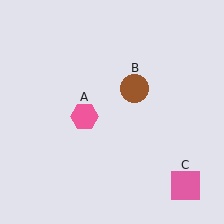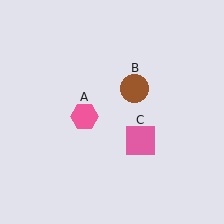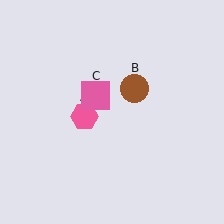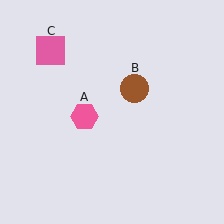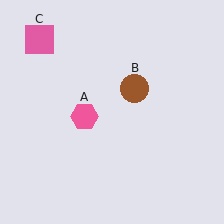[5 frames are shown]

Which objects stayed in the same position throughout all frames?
Pink hexagon (object A) and brown circle (object B) remained stationary.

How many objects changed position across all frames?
1 object changed position: pink square (object C).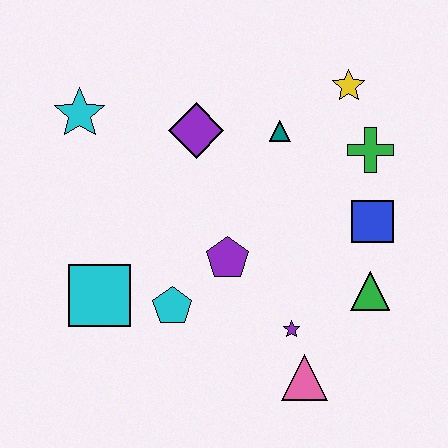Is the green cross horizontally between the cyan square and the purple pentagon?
No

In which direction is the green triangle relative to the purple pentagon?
The green triangle is to the right of the purple pentagon.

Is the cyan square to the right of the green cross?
No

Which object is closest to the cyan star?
The purple diamond is closest to the cyan star.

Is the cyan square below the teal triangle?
Yes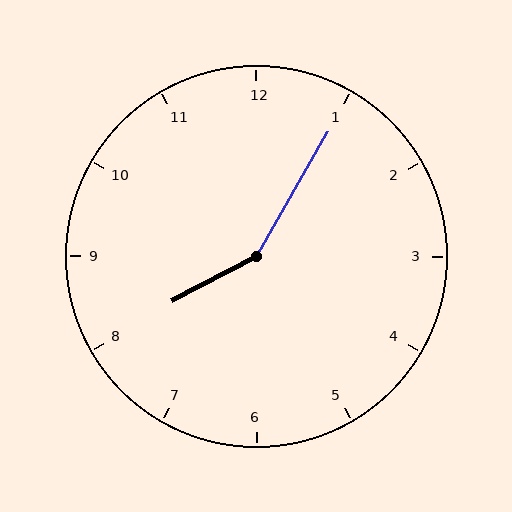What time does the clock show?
8:05.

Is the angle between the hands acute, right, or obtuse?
It is obtuse.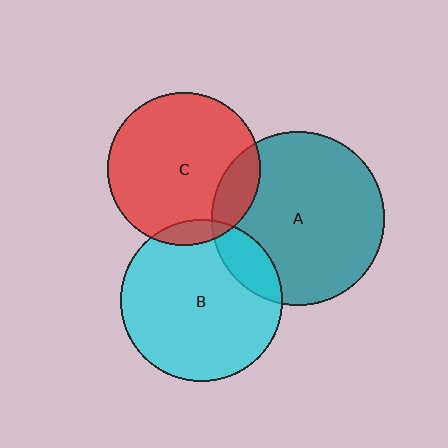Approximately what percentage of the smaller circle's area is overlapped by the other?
Approximately 15%.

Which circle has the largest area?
Circle A (teal).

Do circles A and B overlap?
Yes.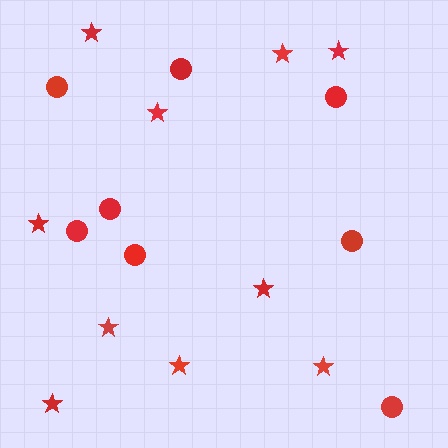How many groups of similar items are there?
There are 2 groups: one group of circles (8) and one group of stars (10).